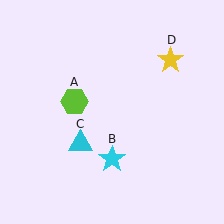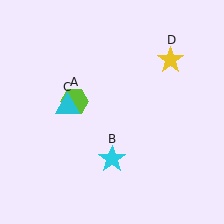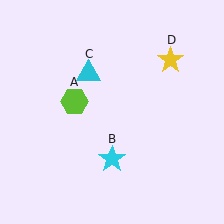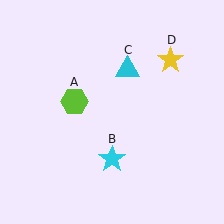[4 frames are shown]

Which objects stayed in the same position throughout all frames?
Lime hexagon (object A) and cyan star (object B) and yellow star (object D) remained stationary.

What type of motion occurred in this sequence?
The cyan triangle (object C) rotated clockwise around the center of the scene.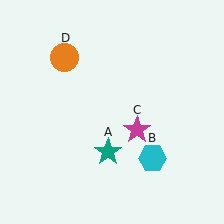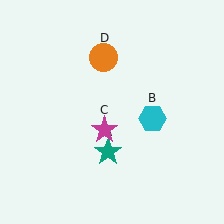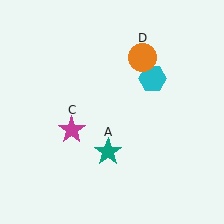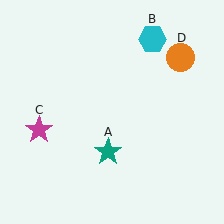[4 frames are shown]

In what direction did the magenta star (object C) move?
The magenta star (object C) moved left.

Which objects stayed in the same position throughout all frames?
Teal star (object A) remained stationary.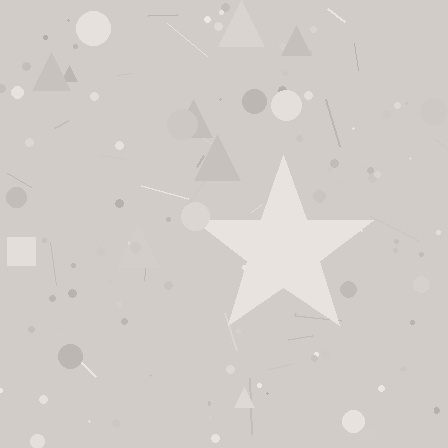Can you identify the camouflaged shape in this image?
The camouflaged shape is a star.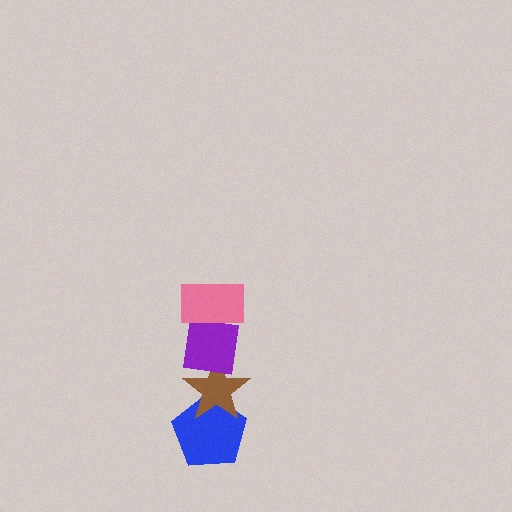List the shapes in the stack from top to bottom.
From top to bottom: the pink rectangle, the purple square, the brown star, the blue pentagon.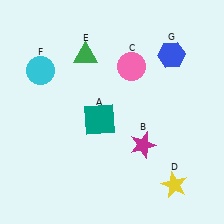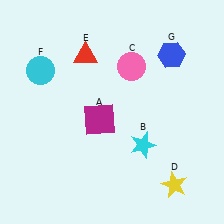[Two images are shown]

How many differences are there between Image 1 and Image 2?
There are 3 differences between the two images.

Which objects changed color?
A changed from teal to magenta. B changed from magenta to cyan. E changed from green to red.